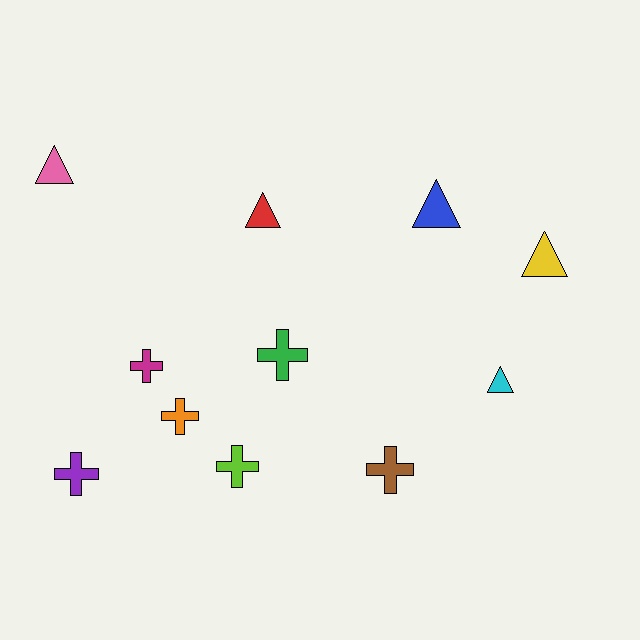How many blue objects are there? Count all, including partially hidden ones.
There is 1 blue object.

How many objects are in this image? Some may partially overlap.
There are 11 objects.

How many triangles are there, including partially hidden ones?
There are 5 triangles.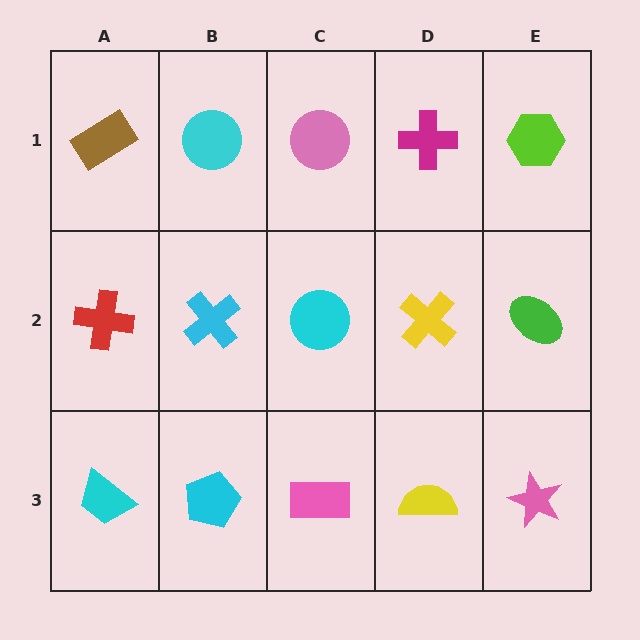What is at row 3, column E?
A pink star.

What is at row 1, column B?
A cyan circle.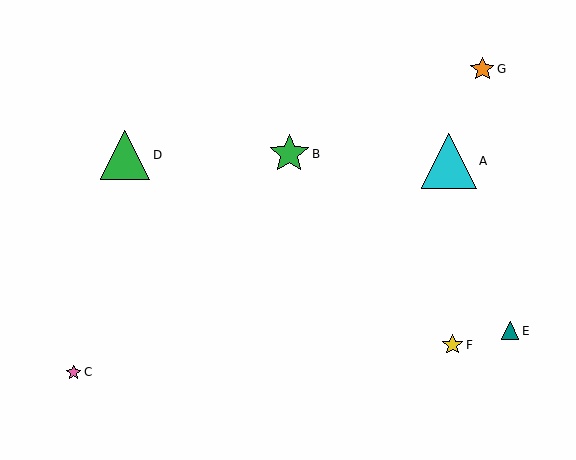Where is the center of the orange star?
The center of the orange star is at (482, 69).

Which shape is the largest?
The cyan triangle (labeled A) is the largest.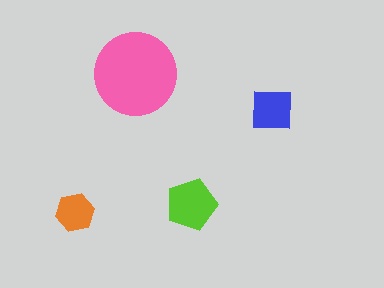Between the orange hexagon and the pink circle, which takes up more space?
The pink circle.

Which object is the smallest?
The orange hexagon.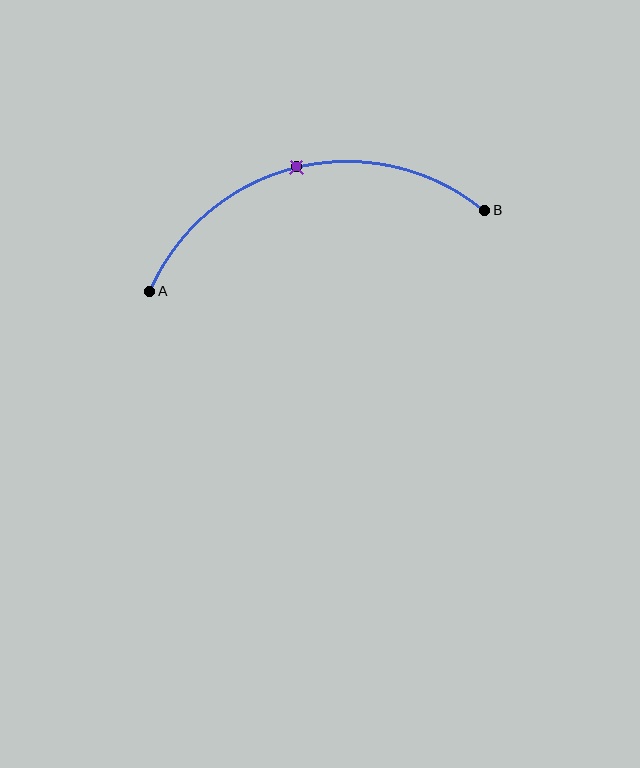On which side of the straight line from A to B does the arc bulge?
The arc bulges above the straight line connecting A and B.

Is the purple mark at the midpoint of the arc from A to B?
Yes. The purple mark lies on the arc at equal arc-length from both A and B — it is the arc midpoint.